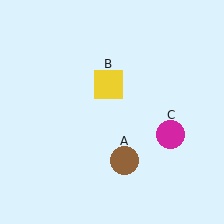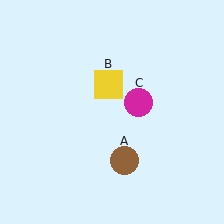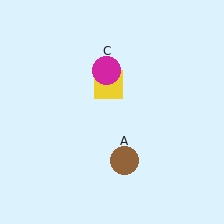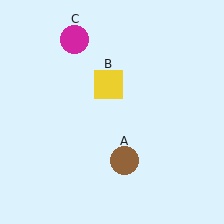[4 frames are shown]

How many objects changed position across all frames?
1 object changed position: magenta circle (object C).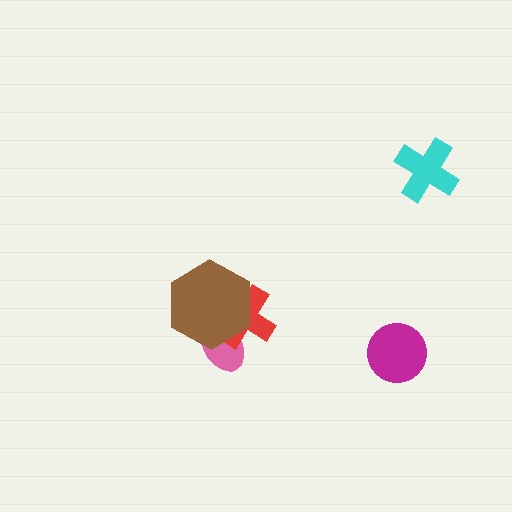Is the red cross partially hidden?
Yes, it is partially covered by another shape.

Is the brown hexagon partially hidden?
No, no other shape covers it.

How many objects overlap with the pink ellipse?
2 objects overlap with the pink ellipse.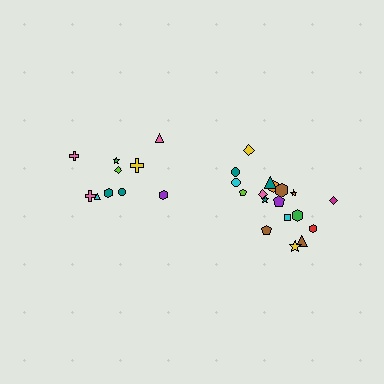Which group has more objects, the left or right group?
The right group.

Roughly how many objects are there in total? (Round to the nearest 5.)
Roughly 30 objects in total.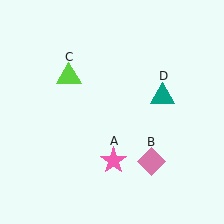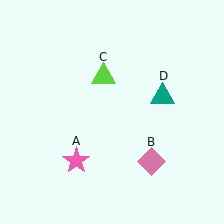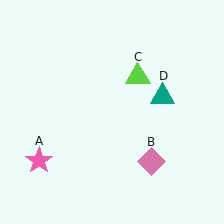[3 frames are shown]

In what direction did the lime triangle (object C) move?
The lime triangle (object C) moved right.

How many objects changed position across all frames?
2 objects changed position: pink star (object A), lime triangle (object C).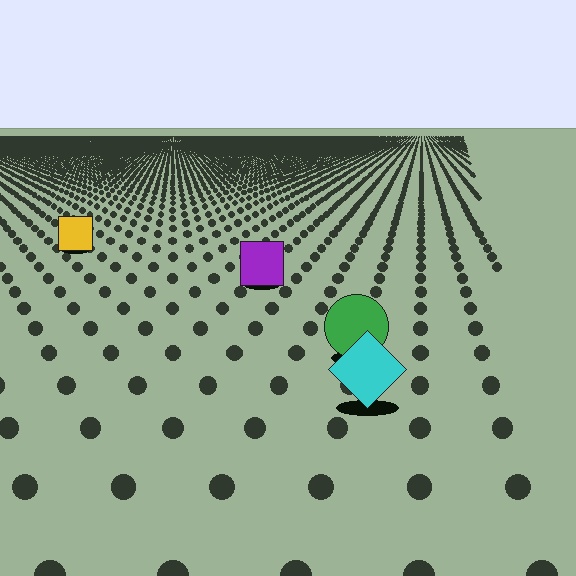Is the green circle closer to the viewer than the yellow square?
Yes. The green circle is closer — you can tell from the texture gradient: the ground texture is coarser near it.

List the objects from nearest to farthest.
From nearest to farthest: the cyan diamond, the green circle, the purple square, the yellow square.